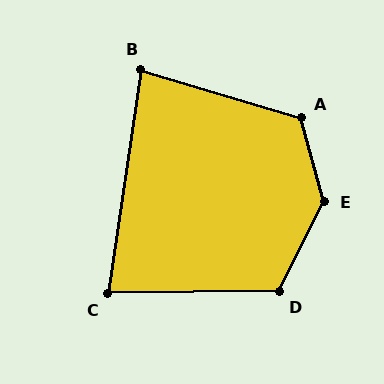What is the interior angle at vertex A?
Approximately 122 degrees (obtuse).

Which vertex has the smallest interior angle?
C, at approximately 81 degrees.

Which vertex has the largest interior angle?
E, at approximately 139 degrees.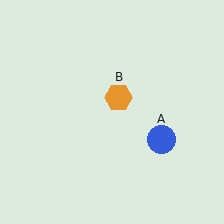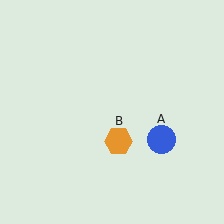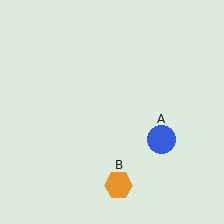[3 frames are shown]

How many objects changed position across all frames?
1 object changed position: orange hexagon (object B).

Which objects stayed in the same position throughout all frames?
Blue circle (object A) remained stationary.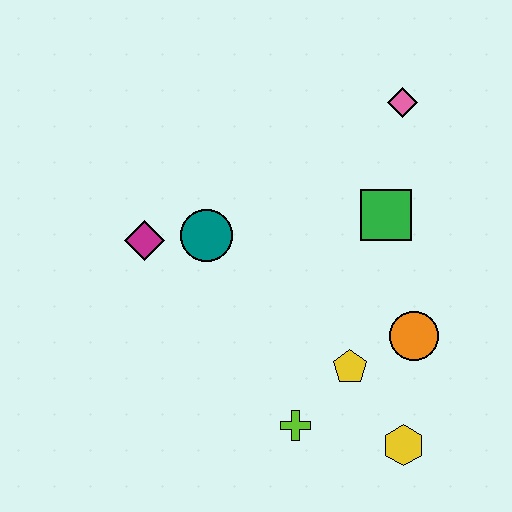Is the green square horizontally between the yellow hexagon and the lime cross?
Yes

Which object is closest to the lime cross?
The yellow pentagon is closest to the lime cross.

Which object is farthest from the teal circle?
The yellow hexagon is farthest from the teal circle.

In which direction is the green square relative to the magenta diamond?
The green square is to the right of the magenta diamond.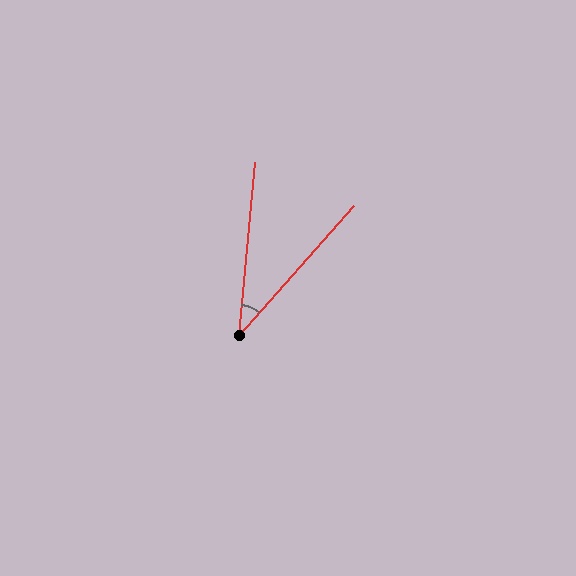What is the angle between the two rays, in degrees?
Approximately 36 degrees.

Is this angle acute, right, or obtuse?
It is acute.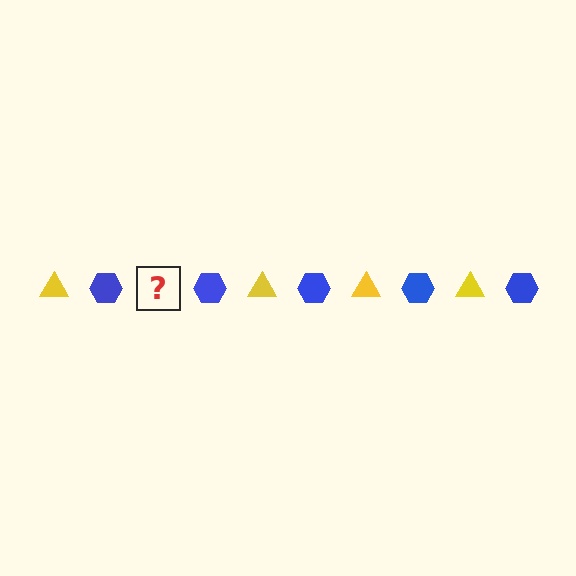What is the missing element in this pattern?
The missing element is a yellow triangle.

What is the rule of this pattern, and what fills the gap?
The rule is that the pattern alternates between yellow triangle and blue hexagon. The gap should be filled with a yellow triangle.